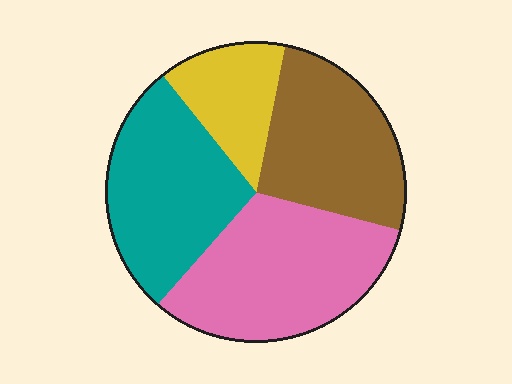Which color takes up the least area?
Yellow, at roughly 15%.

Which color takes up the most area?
Pink, at roughly 30%.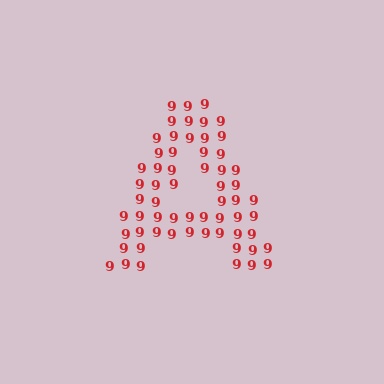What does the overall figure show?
The overall figure shows the letter A.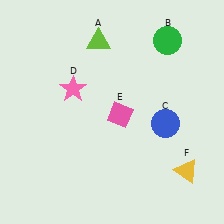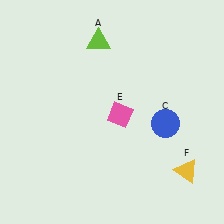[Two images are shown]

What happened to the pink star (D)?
The pink star (D) was removed in Image 2. It was in the top-left area of Image 1.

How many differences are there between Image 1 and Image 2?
There are 2 differences between the two images.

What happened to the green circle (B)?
The green circle (B) was removed in Image 2. It was in the top-right area of Image 1.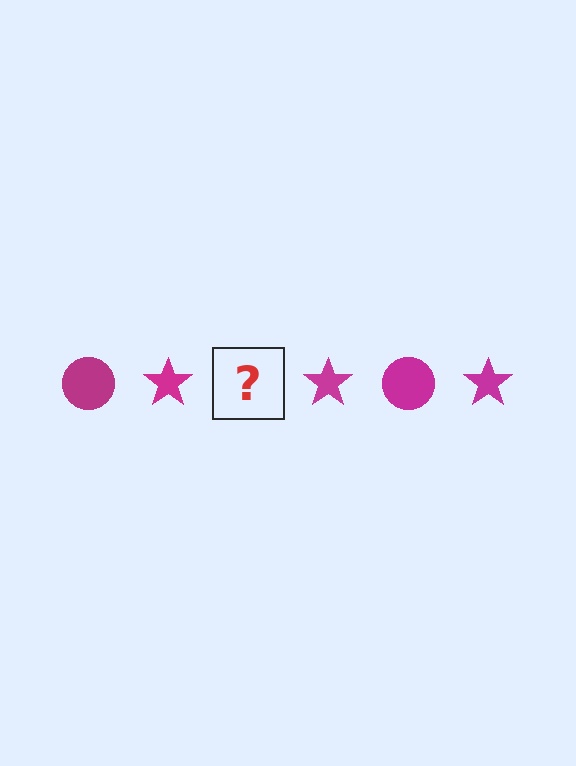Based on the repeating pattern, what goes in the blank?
The blank should be a magenta circle.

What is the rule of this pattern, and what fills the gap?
The rule is that the pattern cycles through circle, star shapes in magenta. The gap should be filled with a magenta circle.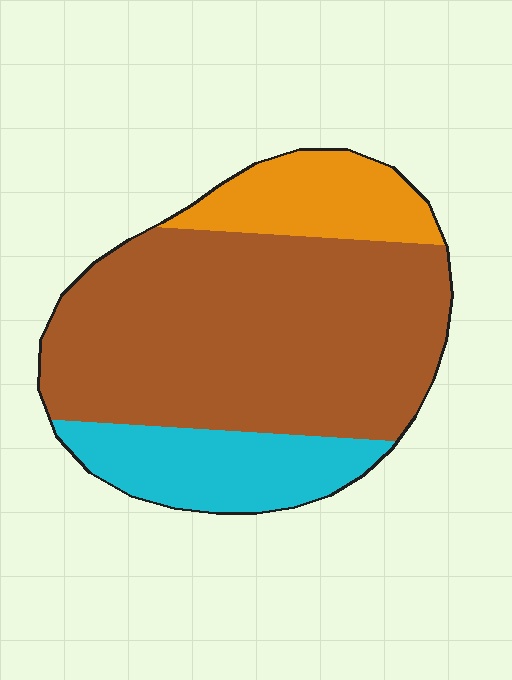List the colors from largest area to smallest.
From largest to smallest: brown, cyan, orange.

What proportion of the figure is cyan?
Cyan covers 19% of the figure.